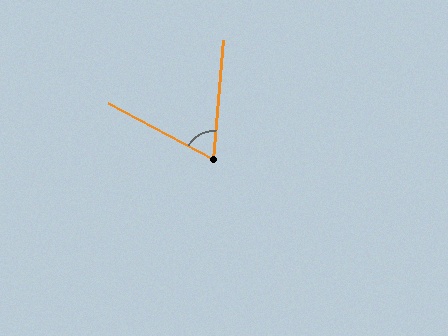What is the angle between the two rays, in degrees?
Approximately 67 degrees.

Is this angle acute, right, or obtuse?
It is acute.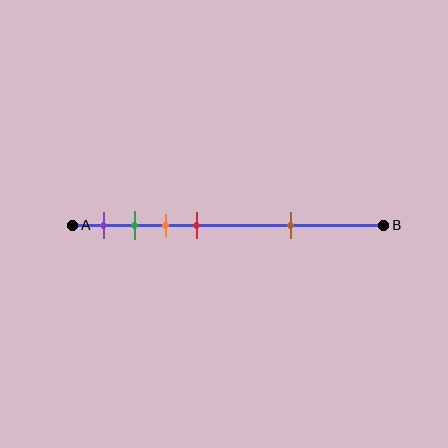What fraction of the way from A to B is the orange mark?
The orange mark is approximately 30% (0.3) of the way from A to B.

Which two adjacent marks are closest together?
The green and orange marks are the closest adjacent pair.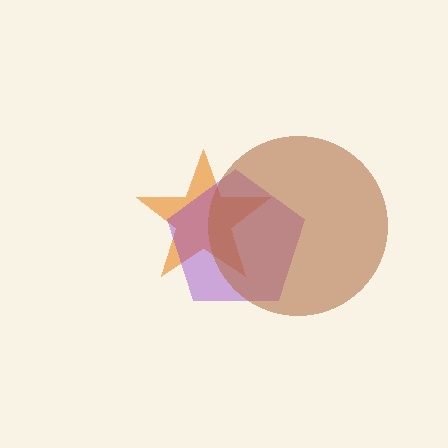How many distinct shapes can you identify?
There are 3 distinct shapes: an orange star, a purple pentagon, a brown circle.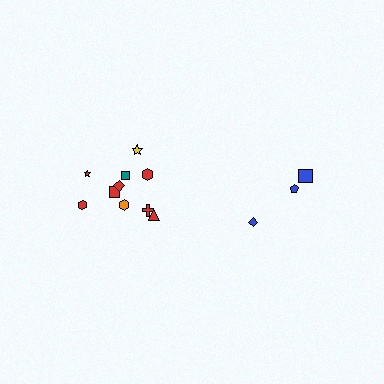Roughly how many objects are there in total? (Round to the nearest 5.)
Roughly 15 objects in total.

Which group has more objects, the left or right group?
The left group.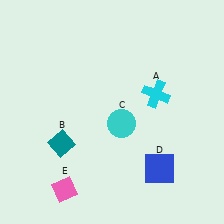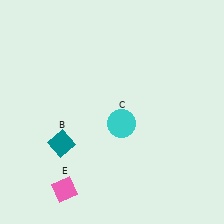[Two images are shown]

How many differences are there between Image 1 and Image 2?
There are 2 differences between the two images.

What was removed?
The blue square (D), the cyan cross (A) were removed in Image 2.